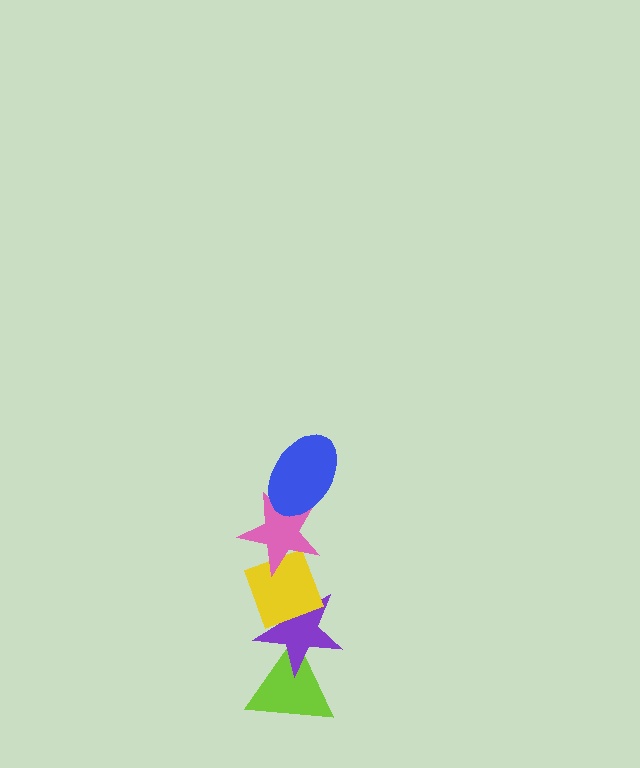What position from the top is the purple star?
The purple star is 4th from the top.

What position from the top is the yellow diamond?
The yellow diamond is 3rd from the top.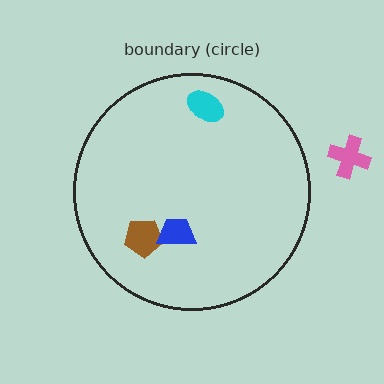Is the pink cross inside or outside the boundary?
Outside.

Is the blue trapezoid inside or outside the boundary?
Inside.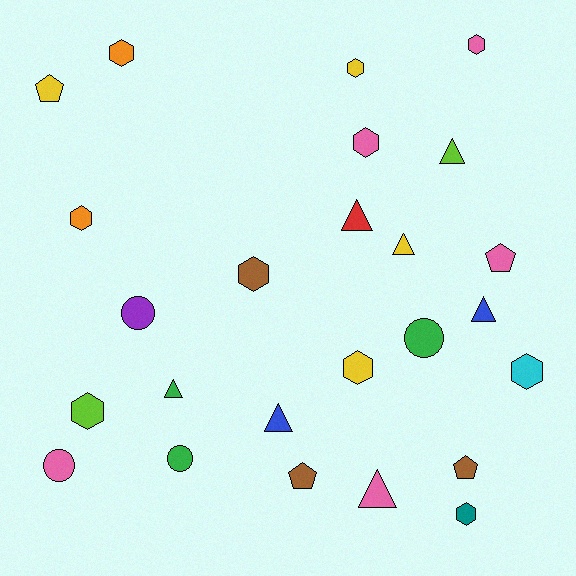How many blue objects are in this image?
There are 2 blue objects.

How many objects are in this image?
There are 25 objects.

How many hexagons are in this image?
There are 10 hexagons.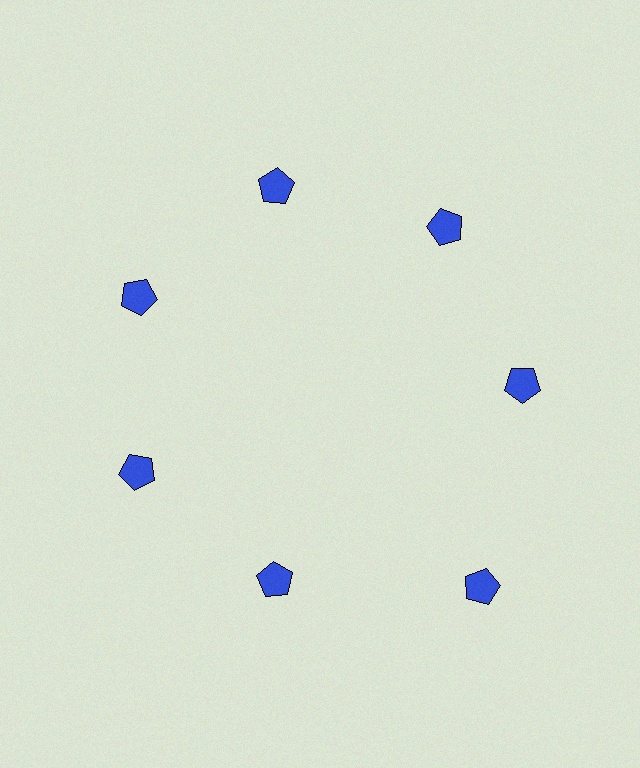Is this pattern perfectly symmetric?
No. The 7 blue pentagons are arranged in a ring, but one element near the 5 o'clock position is pushed outward from the center, breaking the 7-fold rotational symmetry.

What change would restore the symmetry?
The symmetry would be restored by moving it inward, back onto the ring so that all 7 pentagons sit at equal angles and equal distance from the center.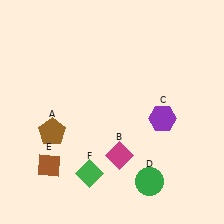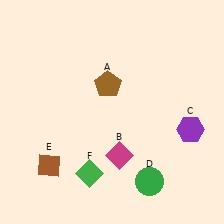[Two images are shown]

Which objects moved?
The objects that moved are: the brown pentagon (A), the purple hexagon (C).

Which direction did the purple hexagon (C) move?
The purple hexagon (C) moved right.